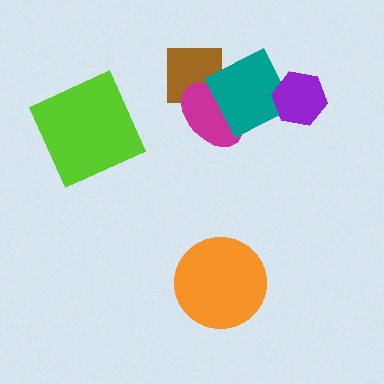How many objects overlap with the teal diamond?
3 objects overlap with the teal diamond.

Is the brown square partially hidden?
Yes, it is partially covered by another shape.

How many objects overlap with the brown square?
2 objects overlap with the brown square.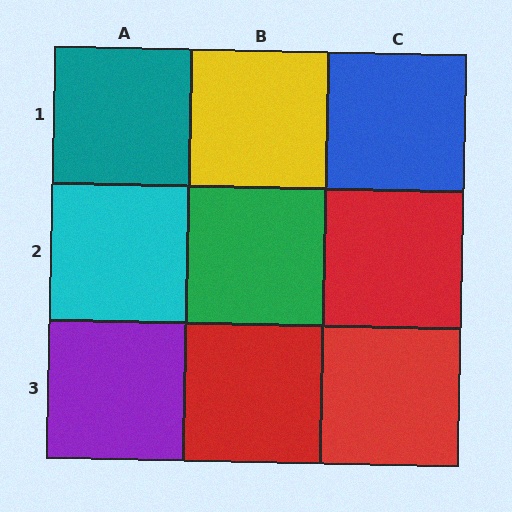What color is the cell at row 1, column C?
Blue.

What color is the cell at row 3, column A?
Purple.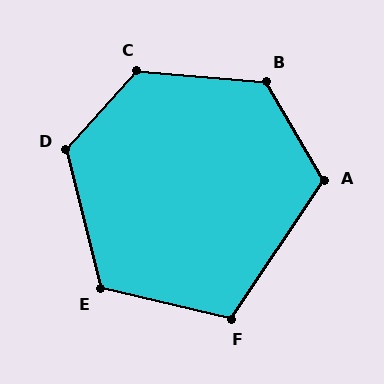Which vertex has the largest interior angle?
C, at approximately 127 degrees.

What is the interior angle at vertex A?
Approximately 115 degrees (obtuse).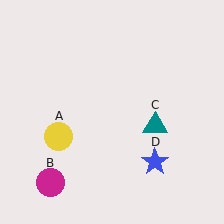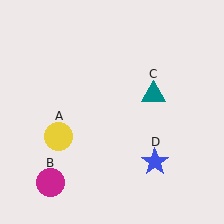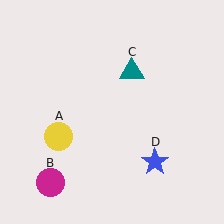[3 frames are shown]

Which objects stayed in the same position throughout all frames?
Yellow circle (object A) and magenta circle (object B) and blue star (object D) remained stationary.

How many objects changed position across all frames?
1 object changed position: teal triangle (object C).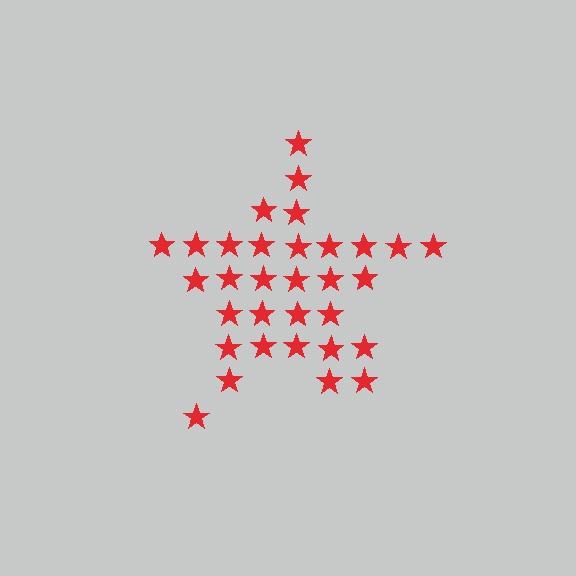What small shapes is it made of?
It is made of small stars.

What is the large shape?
The large shape is a star.